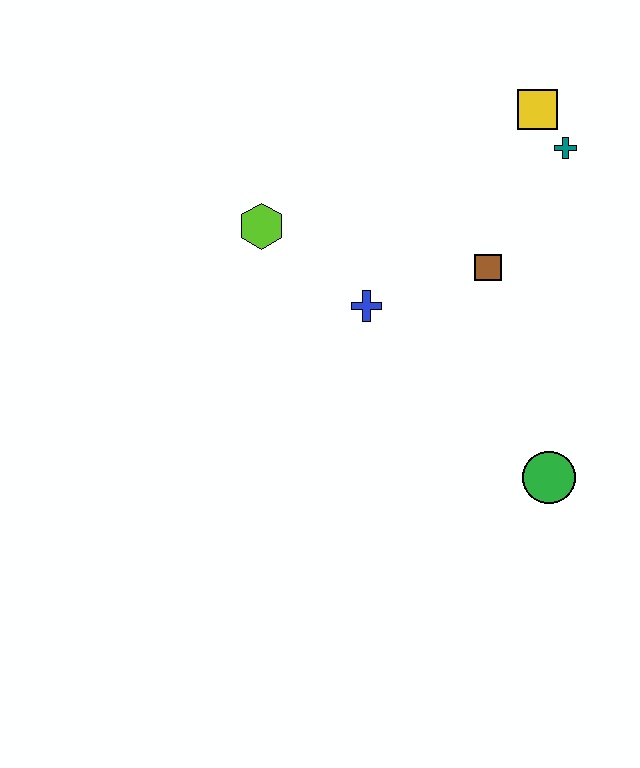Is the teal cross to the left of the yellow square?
No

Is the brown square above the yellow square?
No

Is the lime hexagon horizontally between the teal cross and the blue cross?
No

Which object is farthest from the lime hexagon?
The green circle is farthest from the lime hexagon.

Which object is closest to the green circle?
The brown square is closest to the green circle.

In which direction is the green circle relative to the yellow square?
The green circle is below the yellow square.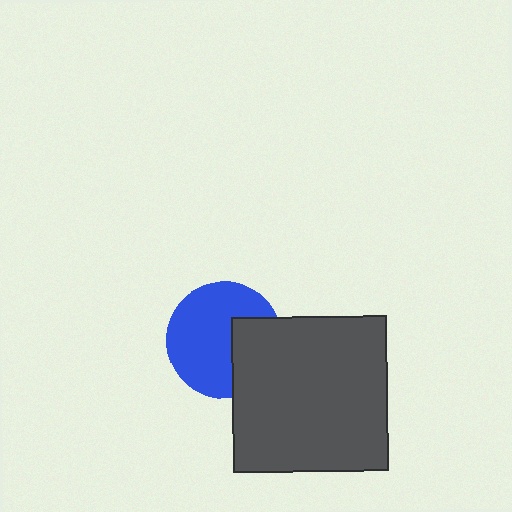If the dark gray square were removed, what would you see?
You would see the complete blue circle.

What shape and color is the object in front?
The object in front is a dark gray square.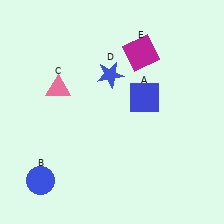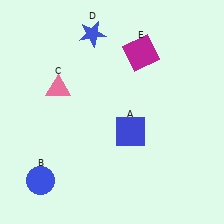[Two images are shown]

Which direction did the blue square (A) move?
The blue square (A) moved down.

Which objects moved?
The objects that moved are: the blue square (A), the blue star (D).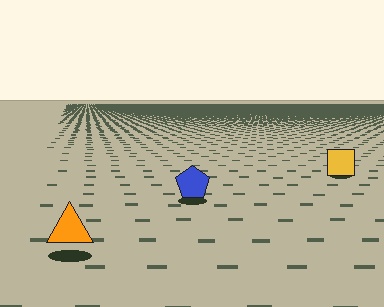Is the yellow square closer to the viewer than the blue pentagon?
No. The blue pentagon is closer — you can tell from the texture gradient: the ground texture is coarser near it.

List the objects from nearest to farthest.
From nearest to farthest: the orange triangle, the blue pentagon, the yellow square.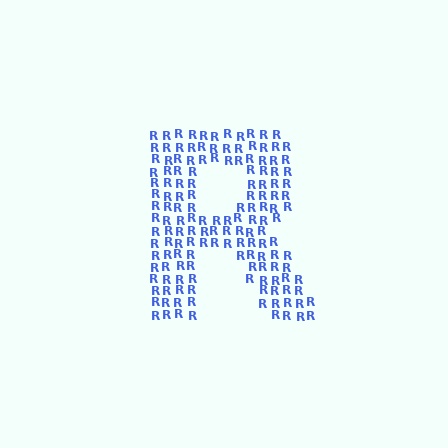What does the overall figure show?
The overall figure shows the letter R.